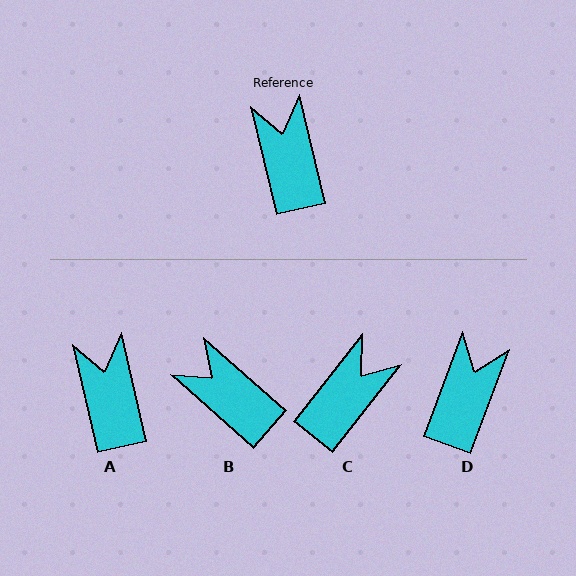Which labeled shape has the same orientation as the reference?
A.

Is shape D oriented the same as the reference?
No, it is off by about 33 degrees.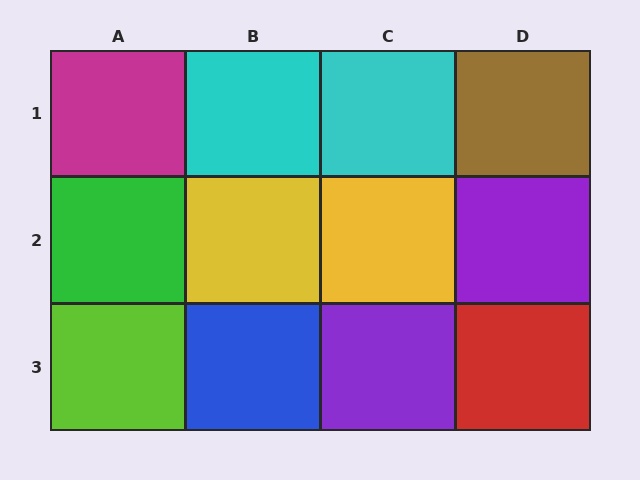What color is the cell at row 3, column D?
Red.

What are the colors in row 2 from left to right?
Green, yellow, yellow, purple.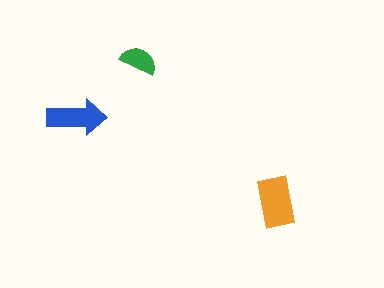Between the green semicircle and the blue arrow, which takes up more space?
The blue arrow.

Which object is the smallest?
The green semicircle.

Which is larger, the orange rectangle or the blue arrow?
The orange rectangle.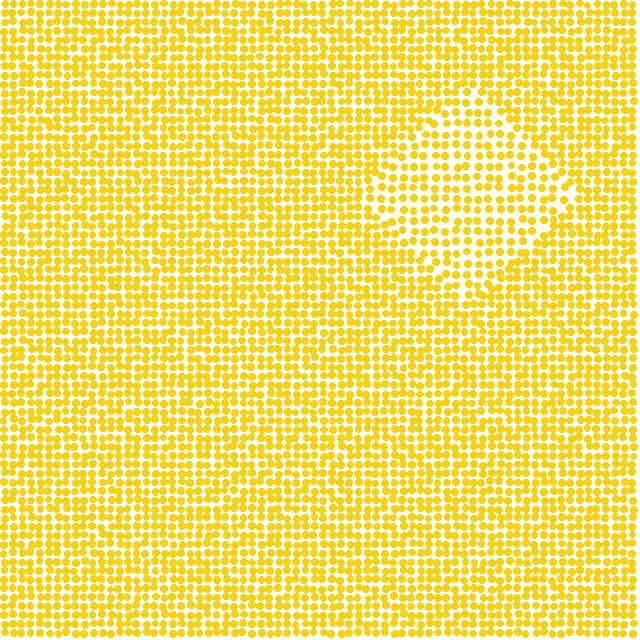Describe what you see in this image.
The image contains small yellow elements arranged at two different densities. A diamond-shaped region is visible where the elements are less densely packed than the surrounding area.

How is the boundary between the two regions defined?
The boundary is defined by a change in element density (approximately 1.5x ratio). All elements are the same color, size, and shape.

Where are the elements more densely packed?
The elements are more densely packed outside the diamond boundary.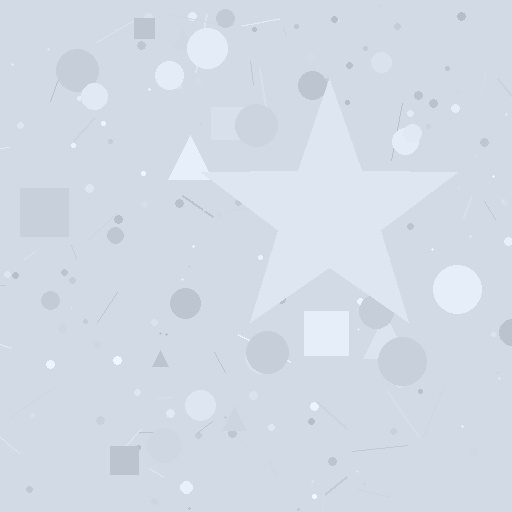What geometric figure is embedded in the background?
A star is embedded in the background.